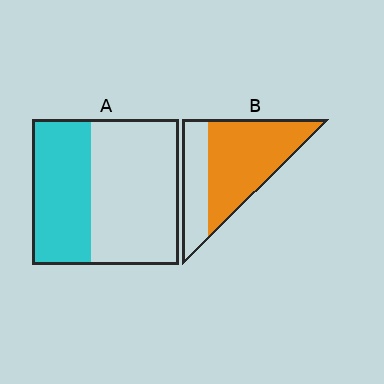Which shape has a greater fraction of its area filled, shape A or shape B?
Shape B.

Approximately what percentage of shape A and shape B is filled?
A is approximately 40% and B is approximately 70%.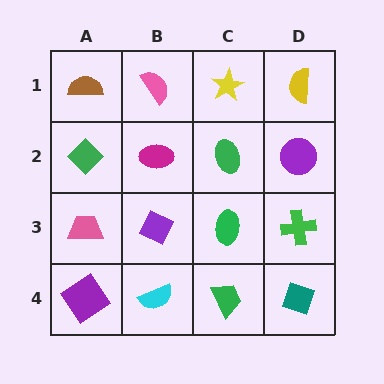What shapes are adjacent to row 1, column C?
A green ellipse (row 2, column C), a pink semicircle (row 1, column B), a yellow semicircle (row 1, column D).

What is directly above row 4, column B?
A purple diamond.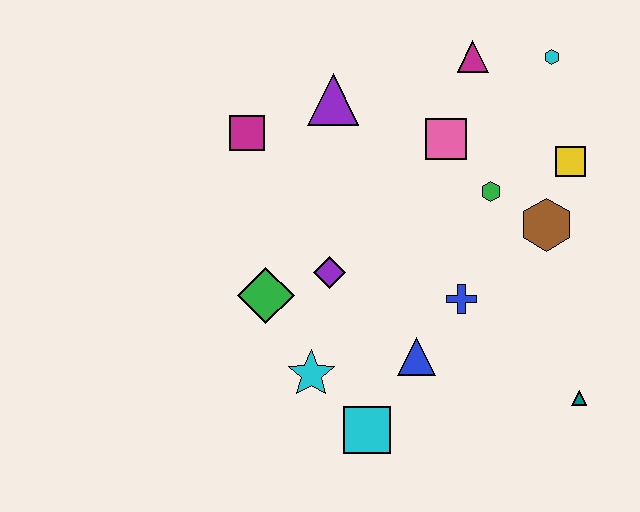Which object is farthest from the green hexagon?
The cyan square is farthest from the green hexagon.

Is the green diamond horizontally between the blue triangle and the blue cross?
No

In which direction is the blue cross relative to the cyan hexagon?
The blue cross is below the cyan hexagon.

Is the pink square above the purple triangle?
No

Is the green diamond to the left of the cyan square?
Yes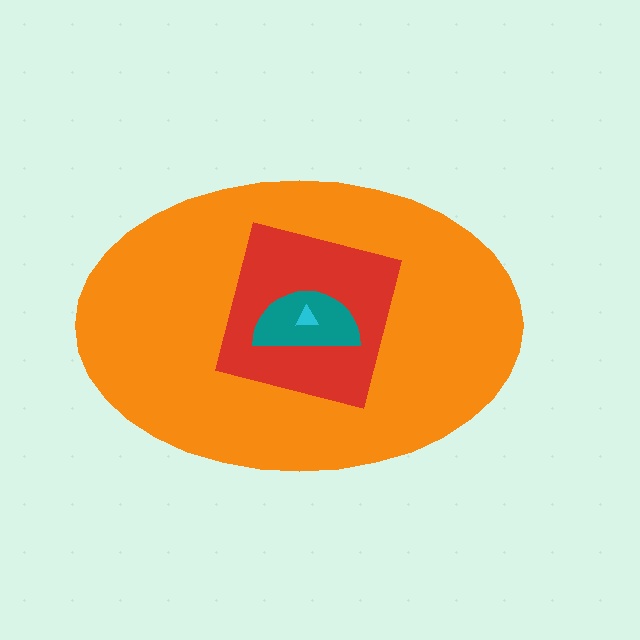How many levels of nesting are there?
4.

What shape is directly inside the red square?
The teal semicircle.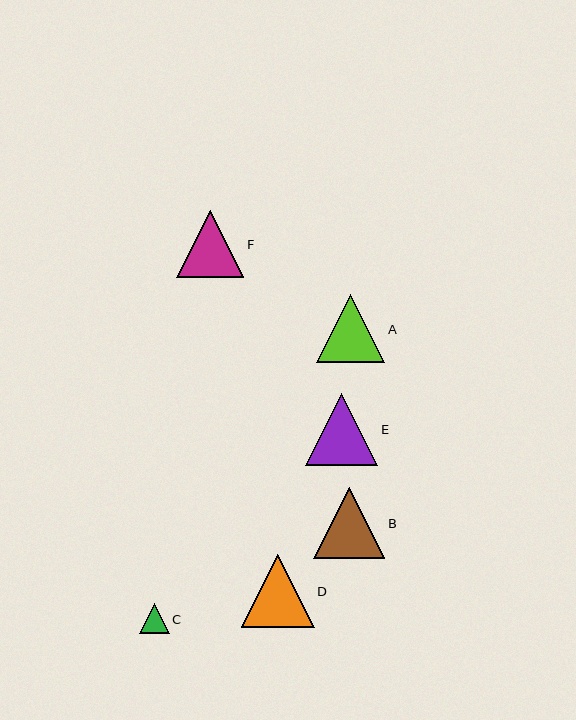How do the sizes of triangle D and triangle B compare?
Triangle D and triangle B are approximately the same size.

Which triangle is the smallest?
Triangle C is the smallest with a size of approximately 30 pixels.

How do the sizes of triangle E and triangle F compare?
Triangle E and triangle F are approximately the same size.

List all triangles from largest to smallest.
From largest to smallest: D, E, B, A, F, C.